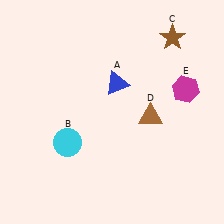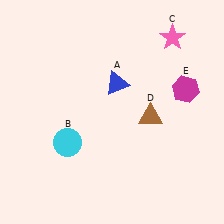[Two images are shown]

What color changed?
The star (C) changed from brown in Image 1 to pink in Image 2.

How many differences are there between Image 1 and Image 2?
There is 1 difference between the two images.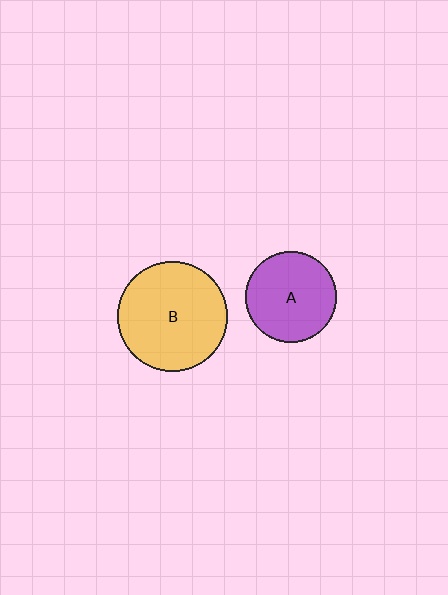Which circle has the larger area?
Circle B (yellow).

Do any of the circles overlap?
No, none of the circles overlap.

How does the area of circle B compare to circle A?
Approximately 1.5 times.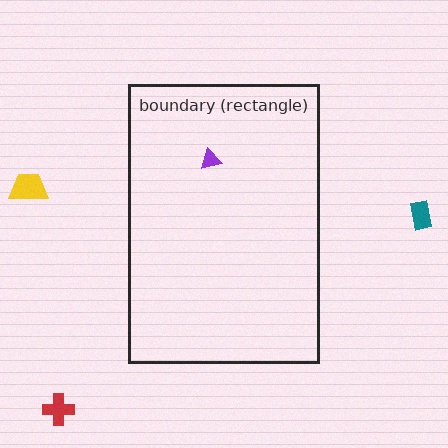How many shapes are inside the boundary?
1 inside, 3 outside.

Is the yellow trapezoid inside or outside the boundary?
Outside.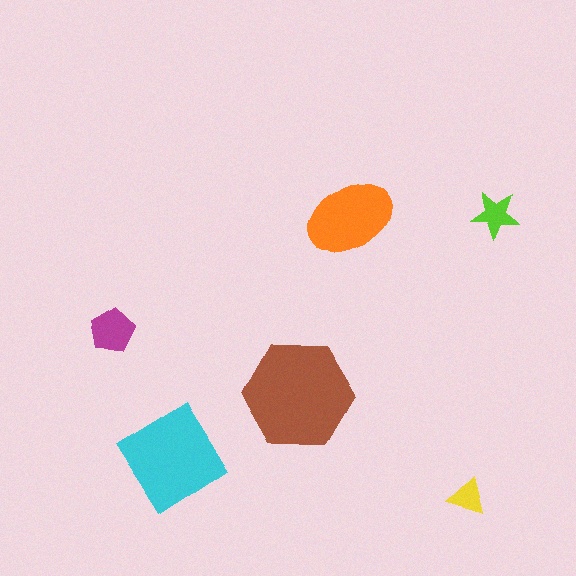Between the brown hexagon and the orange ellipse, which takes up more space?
The brown hexagon.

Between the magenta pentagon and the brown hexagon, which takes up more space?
The brown hexagon.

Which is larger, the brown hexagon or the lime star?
The brown hexagon.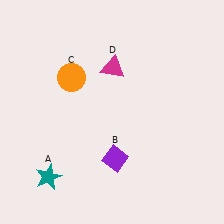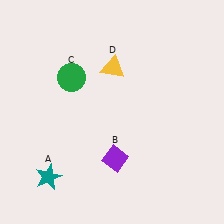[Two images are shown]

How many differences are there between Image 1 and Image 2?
There are 2 differences between the two images.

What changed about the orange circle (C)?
In Image 1, C is orange. In Image 2, it changed to green.